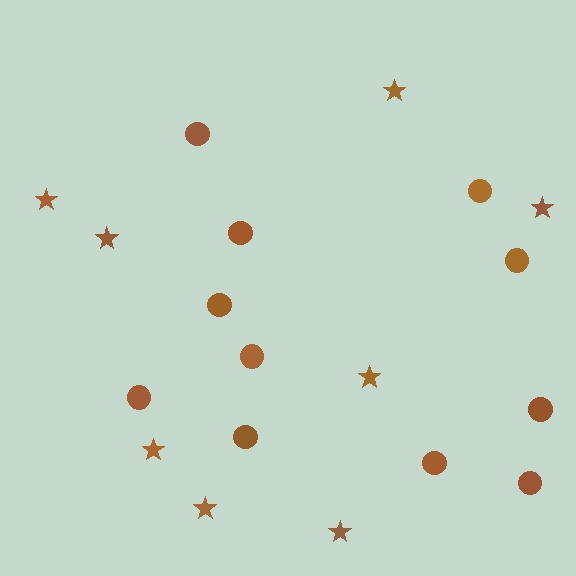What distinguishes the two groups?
There are 2 groups: one group of circles (11) and one group of stars (8).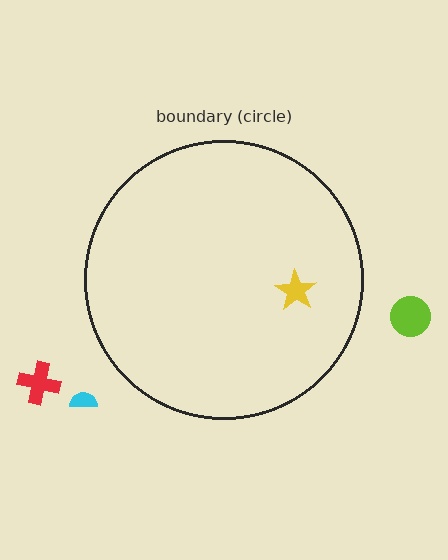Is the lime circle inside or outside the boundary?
Outside.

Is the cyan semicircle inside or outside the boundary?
Outside.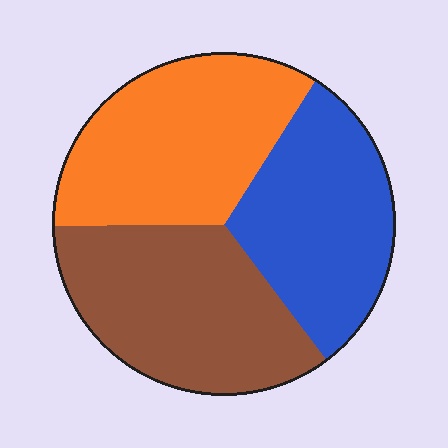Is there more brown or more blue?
Brown.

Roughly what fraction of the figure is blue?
Blue covers roughly 30% of the figure.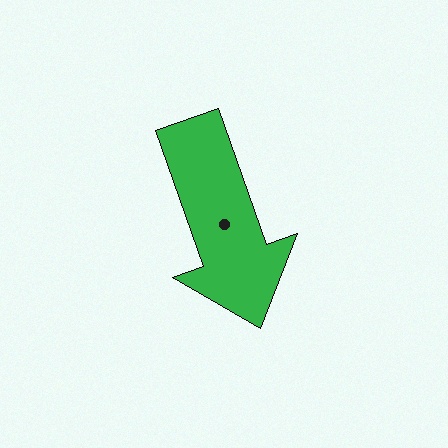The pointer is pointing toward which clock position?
Roughly 5 o'clock.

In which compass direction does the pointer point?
South.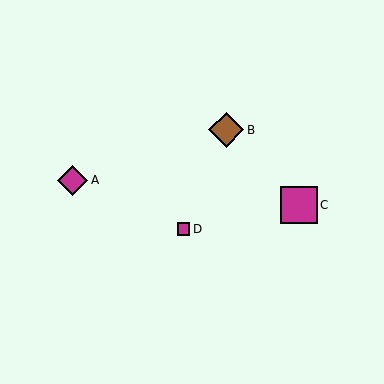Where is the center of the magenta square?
The center of the magenta square is at (184, 229).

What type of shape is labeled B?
Shape B is a brown diamond.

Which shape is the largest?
The magenta square (labeled C) is the largest.